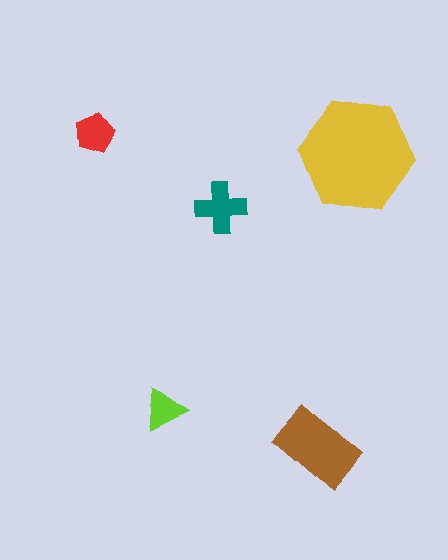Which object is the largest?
The yellow hexagon.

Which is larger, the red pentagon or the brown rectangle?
The brown rectangle.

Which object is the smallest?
The lime triangle.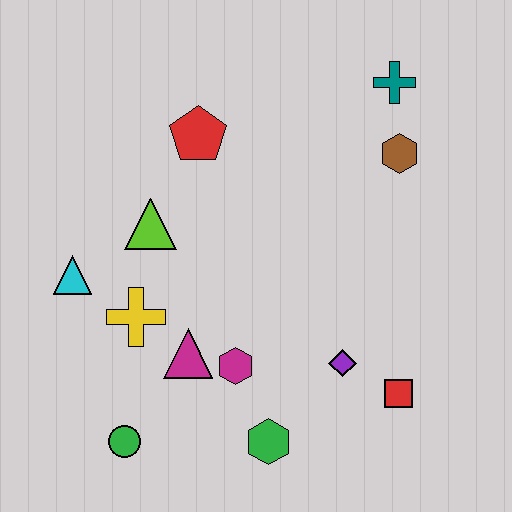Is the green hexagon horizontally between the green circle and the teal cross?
Yes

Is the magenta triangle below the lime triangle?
Yes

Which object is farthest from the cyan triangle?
The teal cross is farthest from the cyan triangle.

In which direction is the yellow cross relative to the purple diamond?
The yellow cross is to the left of the purple diamond.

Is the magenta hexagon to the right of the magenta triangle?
Yes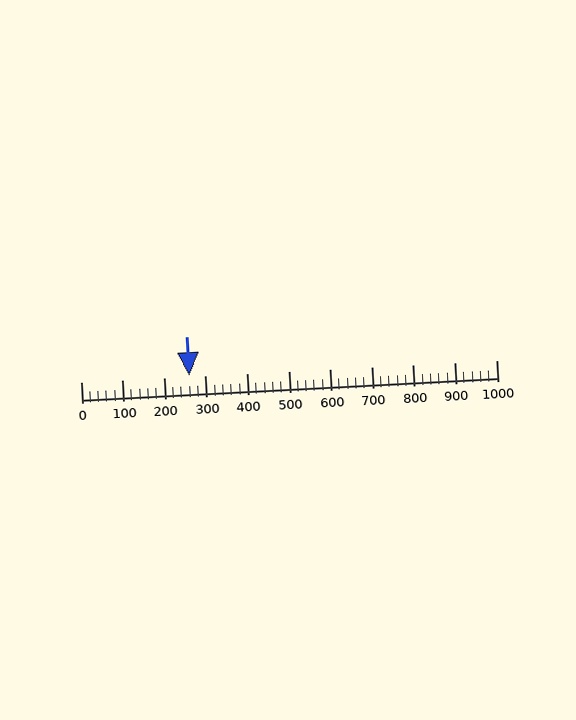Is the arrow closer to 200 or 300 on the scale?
The arrow is closer to 300.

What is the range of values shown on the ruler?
The ruler shows values from 0 to 1000.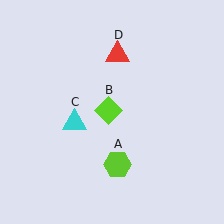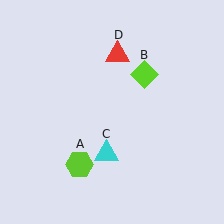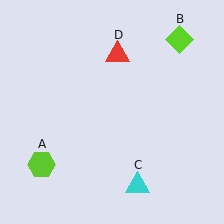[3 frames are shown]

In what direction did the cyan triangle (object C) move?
The cyan triangle (object C) moved down and to the right.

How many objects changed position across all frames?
3 objects changed position: lime hexagon (object A), lime diamond (object B), cyan triangle (object C).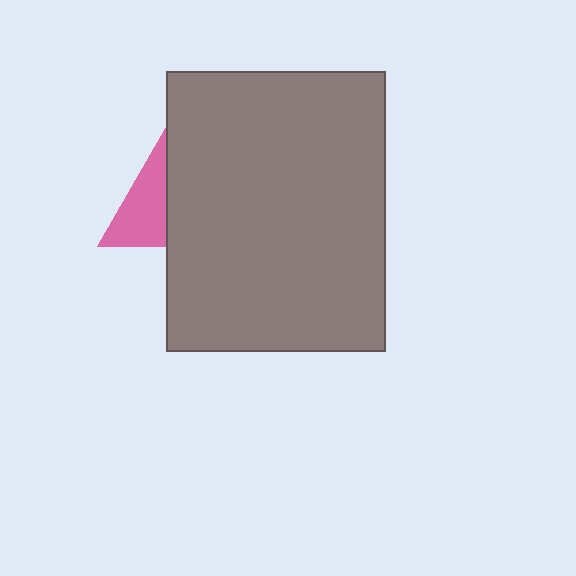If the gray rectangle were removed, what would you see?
You would see the complete pink triangle.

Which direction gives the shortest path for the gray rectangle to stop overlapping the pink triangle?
Moving right gives the shortest separation.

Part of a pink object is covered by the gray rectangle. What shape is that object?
It is a triangle.